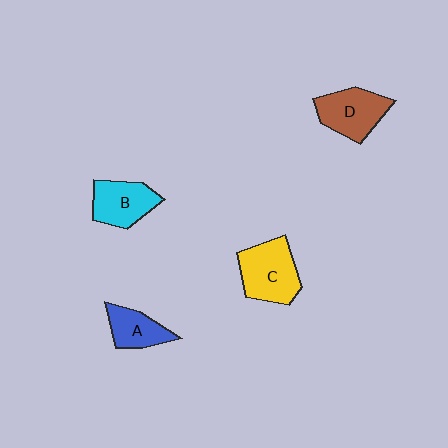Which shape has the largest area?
Shape C (yellow).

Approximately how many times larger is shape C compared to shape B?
Approximately 1.3 times.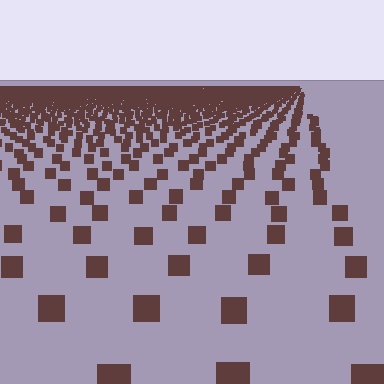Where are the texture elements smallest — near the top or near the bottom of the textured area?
Near the top.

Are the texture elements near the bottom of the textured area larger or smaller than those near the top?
Larger. Near the bottom, elements are closer to the viewer and appear at a bigger on-screen size.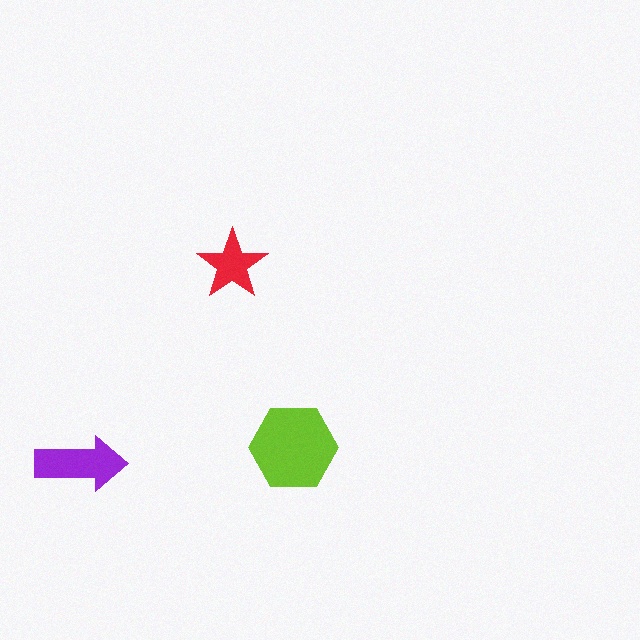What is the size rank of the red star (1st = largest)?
3rd.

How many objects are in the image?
There are 3 objects in the image.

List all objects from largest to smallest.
The lime hexagon, the purple arrow, the red star.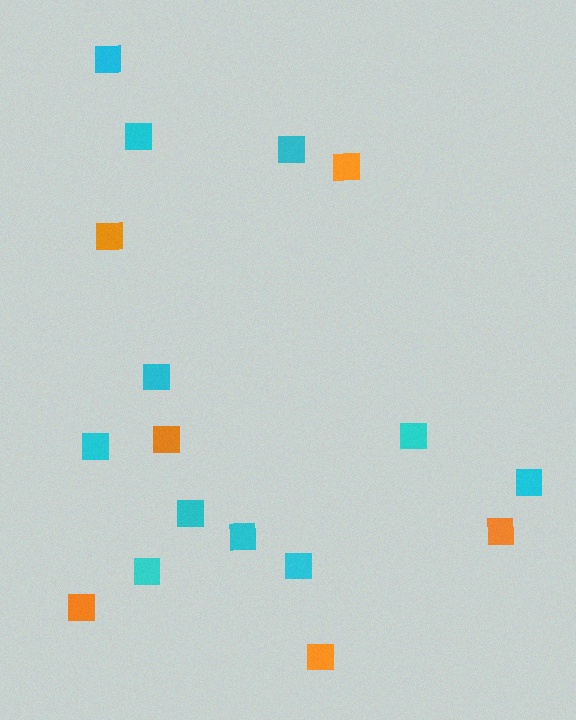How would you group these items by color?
There are 2 groups: one group of orange squares (6) and one group of cyan squares (11).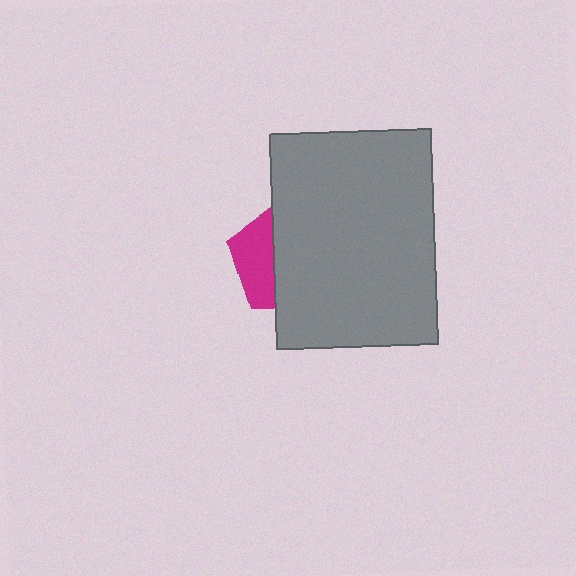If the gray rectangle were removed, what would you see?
You would see the complete magenta pentagon.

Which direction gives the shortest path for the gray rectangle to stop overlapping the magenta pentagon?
Moving right gives the shortest separation.